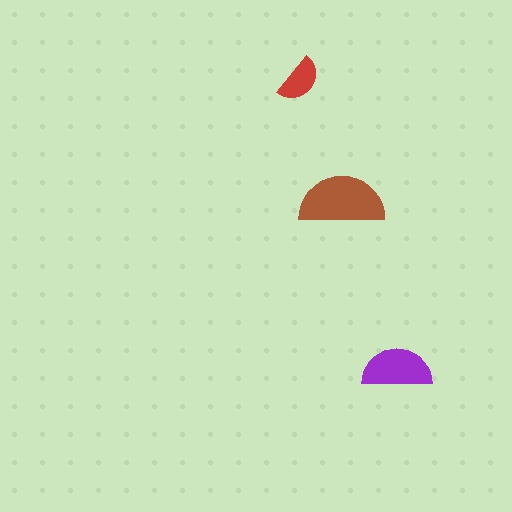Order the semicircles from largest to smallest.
the brown one, the purple one, the red one.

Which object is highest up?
The red semicircle is topmost.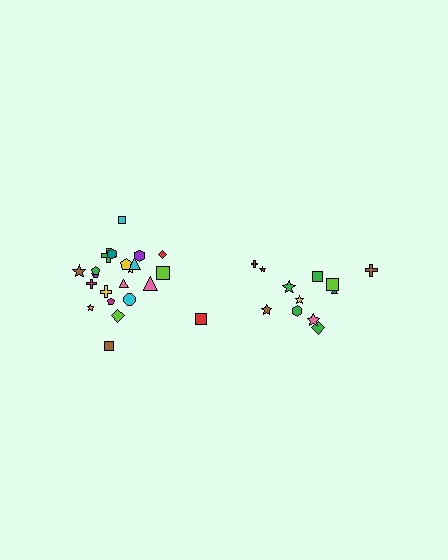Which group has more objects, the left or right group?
The left group.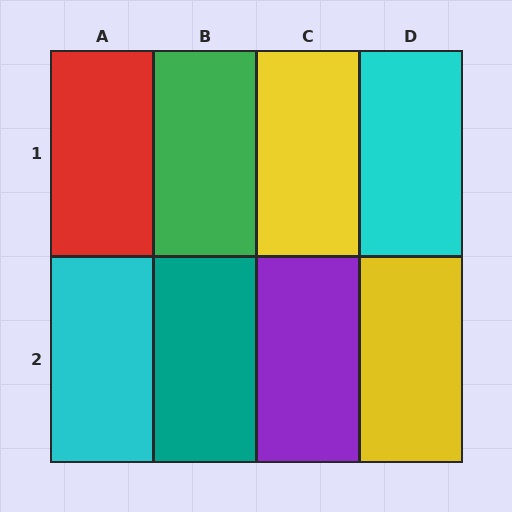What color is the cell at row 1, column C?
Yellow.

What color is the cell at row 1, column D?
Cyan.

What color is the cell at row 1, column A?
Red.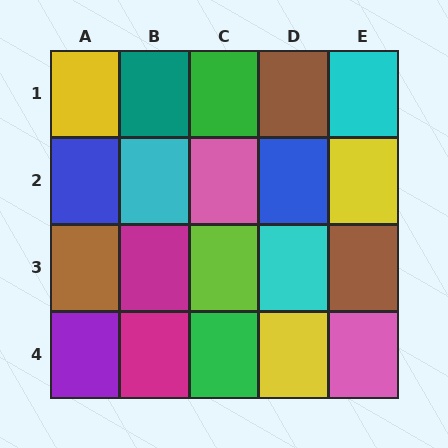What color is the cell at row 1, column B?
Teal.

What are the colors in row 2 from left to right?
Blue, cyan, pink, blue, yellow.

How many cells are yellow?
3 cells are yellow.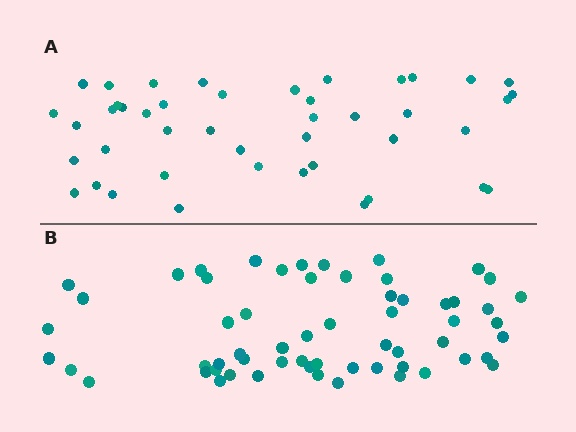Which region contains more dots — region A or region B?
Region B (the bottom region) has more dots.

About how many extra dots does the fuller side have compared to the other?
Region B has approximately 15 more dots than region A.